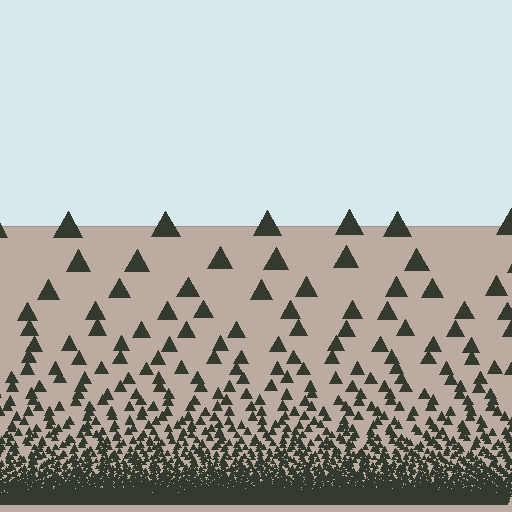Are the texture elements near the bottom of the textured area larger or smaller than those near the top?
Smaller. The gradient is inverted — elements near the bottom are smaller and denser.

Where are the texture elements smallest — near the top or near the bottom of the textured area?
Near the bottom.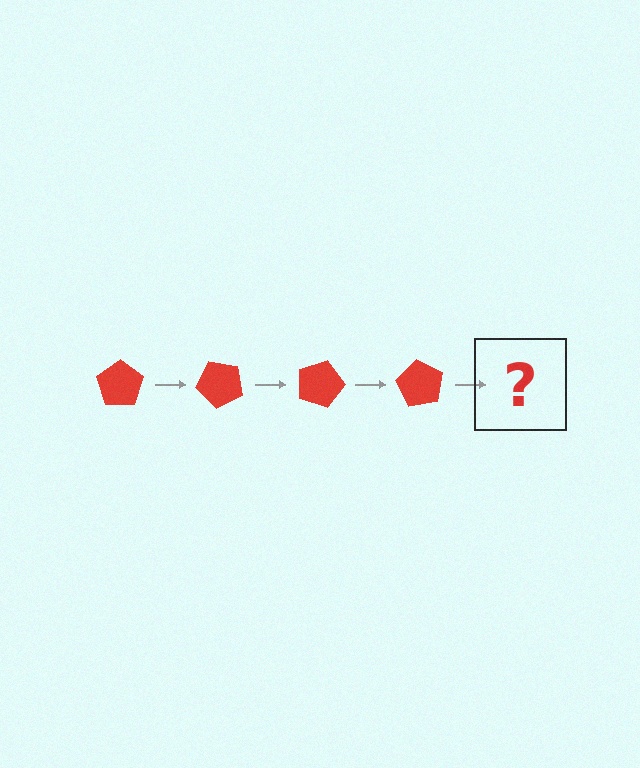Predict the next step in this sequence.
The next step is a red pentagon rotated 180 degrees.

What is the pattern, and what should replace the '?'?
The pattern is that the pentagon rotates 45 degrees each step. The '?' should be a red pentagon rotated 180 degrees.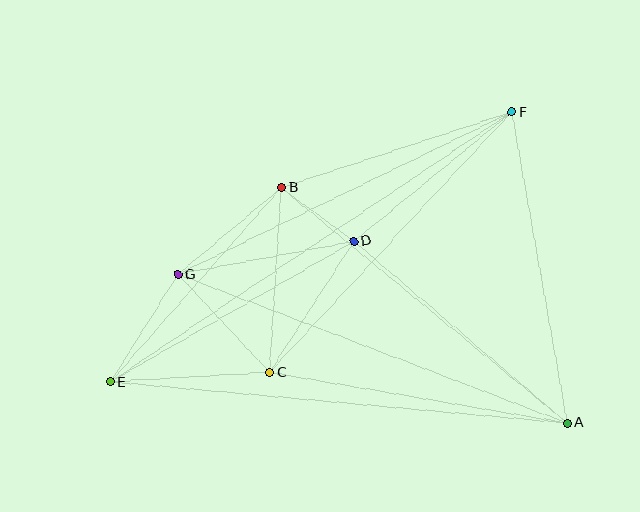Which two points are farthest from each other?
Points E and F are farthest from each other.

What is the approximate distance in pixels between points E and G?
The distance between E and G is approximately 127 pixels.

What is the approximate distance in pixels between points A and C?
The distance between A and C is approximately 301 pixels.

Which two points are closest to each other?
Points B and D are closest to each other.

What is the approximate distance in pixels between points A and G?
The distance between A and G is approximately 416 pixels.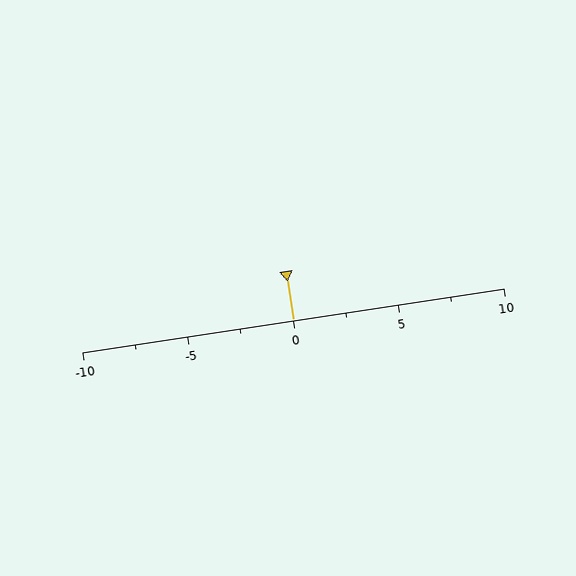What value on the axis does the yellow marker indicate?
The marker indicates approximately 0.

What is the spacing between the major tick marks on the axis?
The major ticks are spaced 5 apart.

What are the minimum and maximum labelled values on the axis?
The axis runs from -10 to 10.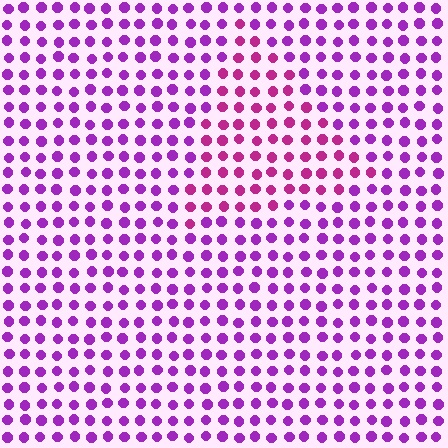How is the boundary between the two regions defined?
The boundary is defined purely by a slight shift in hue (about 31 degrees). Spacing, size, and orientation are identical on both sides.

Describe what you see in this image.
The image is filled with small purple elements in a uniform arrangement. A triangle-shaped region is visible where the elements are tinted to a slightly different hue, forming a subtle color boundary.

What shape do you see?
I see a triangle.